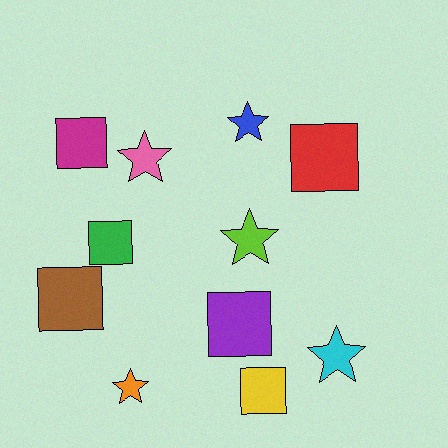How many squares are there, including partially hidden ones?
There are 6 squares.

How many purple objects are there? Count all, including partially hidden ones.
There is 1 purple object.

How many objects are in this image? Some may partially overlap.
There are 11 objects.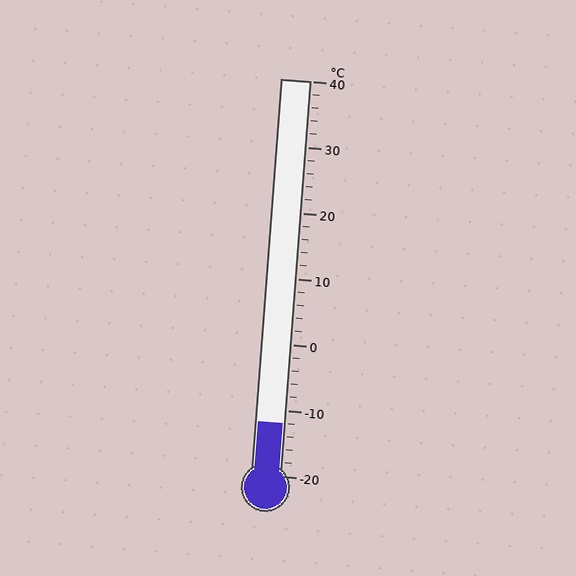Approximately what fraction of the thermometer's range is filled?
The thermometer is filled to approximately 15% of its range.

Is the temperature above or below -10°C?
The temperature is below -10°C.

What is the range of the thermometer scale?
The thermometer scale ranges from -20°C to 40°C.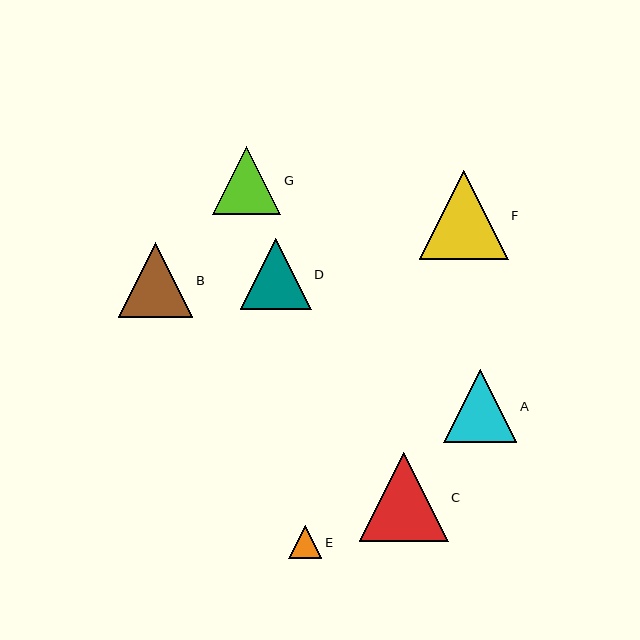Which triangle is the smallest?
Triangle E is the smallest with a size of approximately 33 pixels.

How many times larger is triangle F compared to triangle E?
Triangle F is approximately 2.7 times the size of triangle E.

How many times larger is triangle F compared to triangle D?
Triangle F is approximately 1.2 times the size of triangle D.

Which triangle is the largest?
Triangle F is the largest with a size of approximately 89 pixels.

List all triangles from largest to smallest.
From largest to smallest: F, C, B, A, D, G, E.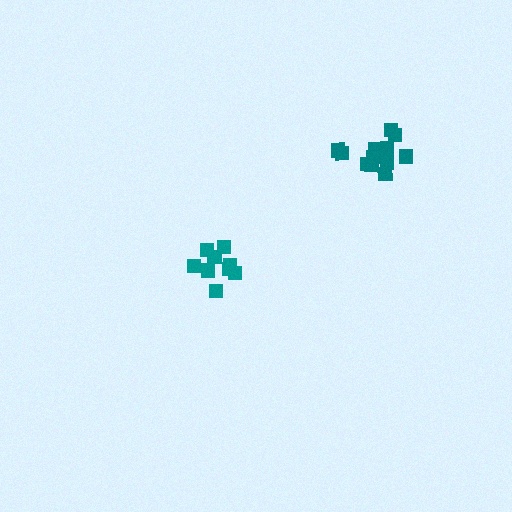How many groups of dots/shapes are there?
There are 2 groups.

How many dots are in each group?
Group 1: 9 dots, Group 2: 13 dots (22 total).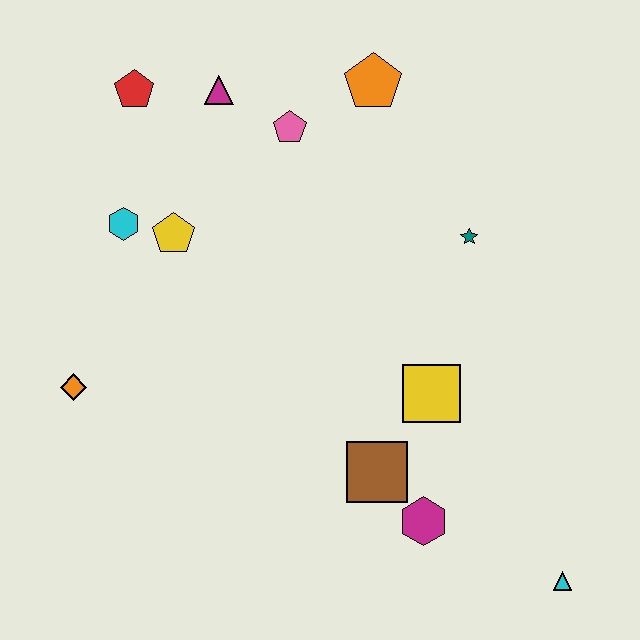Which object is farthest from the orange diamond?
The cyan triangle is farthest from the orange diamond.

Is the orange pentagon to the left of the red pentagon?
No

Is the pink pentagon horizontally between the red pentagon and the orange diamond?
No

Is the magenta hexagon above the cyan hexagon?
No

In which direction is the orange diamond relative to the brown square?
The orange diamond is to the left of the brown square.